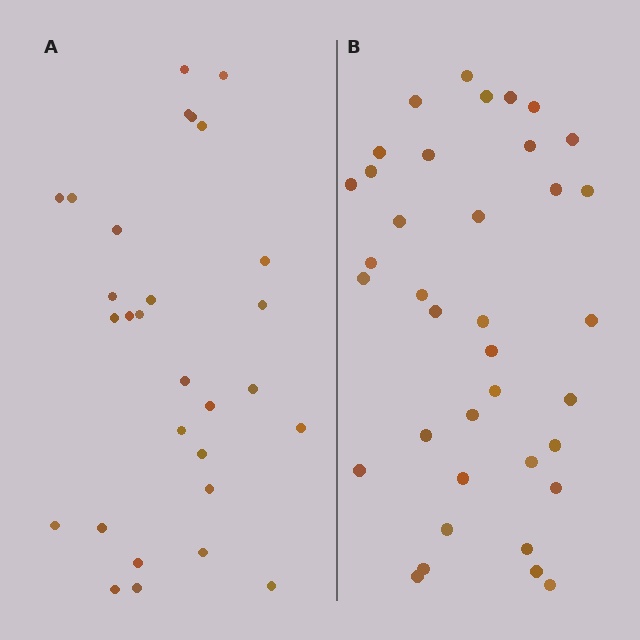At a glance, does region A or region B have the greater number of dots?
Region B (the right region) has more dots.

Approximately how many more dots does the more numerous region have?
Region B has roughly 8 or so more dots than region A.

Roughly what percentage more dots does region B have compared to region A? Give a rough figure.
About 30% more.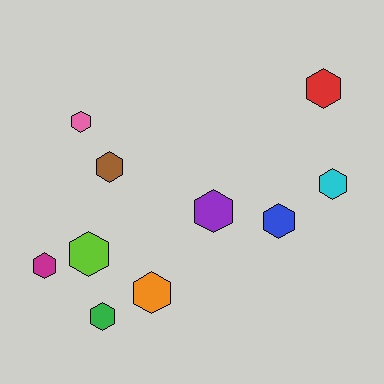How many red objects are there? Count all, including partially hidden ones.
There is 1 red object.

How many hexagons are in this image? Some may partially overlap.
There are 10 hexagons.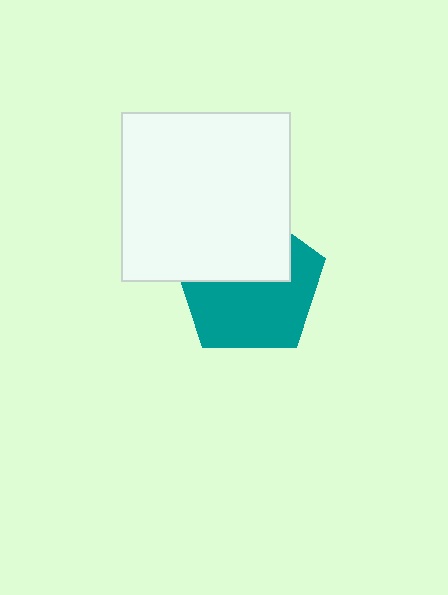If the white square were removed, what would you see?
You would see the complete teal pentagon.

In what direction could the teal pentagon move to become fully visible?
The teal pentagon could move down. That would shift it out from behind the white square entirely.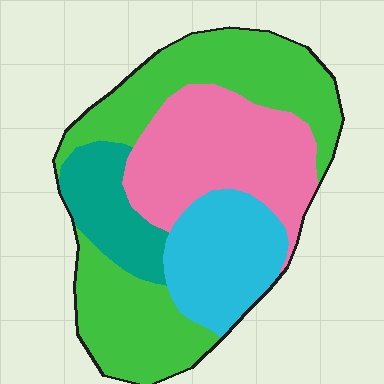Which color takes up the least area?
Teal, at roughly 10%.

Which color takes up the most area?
Green, at roughly 40%.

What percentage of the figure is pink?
Pink covers around 30% of the figure.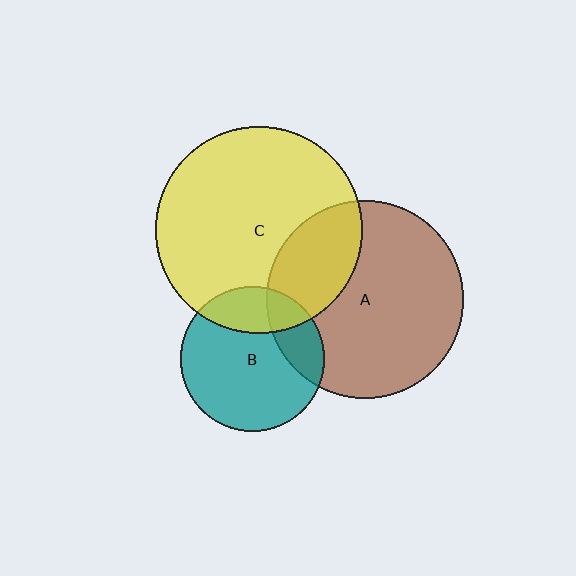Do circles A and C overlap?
Yes.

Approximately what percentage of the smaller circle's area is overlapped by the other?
Approximately 25%.